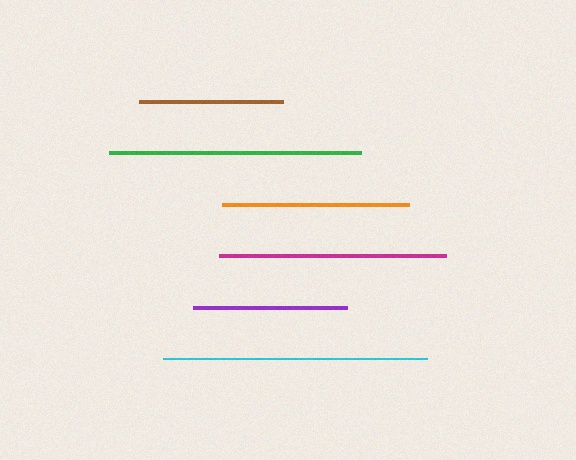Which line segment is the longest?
The cyan line is the longest at approximately 264 pixels.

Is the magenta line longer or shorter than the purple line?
The magenta line is longer than the purple line.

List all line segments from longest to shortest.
From longest to shortest: cyan, green, magenta, orange, purple, brown.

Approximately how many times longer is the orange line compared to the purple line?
The orange line is approximately 1.2 times the length of the purple line.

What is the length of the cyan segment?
The cyan segment is approximately 264 pixels long.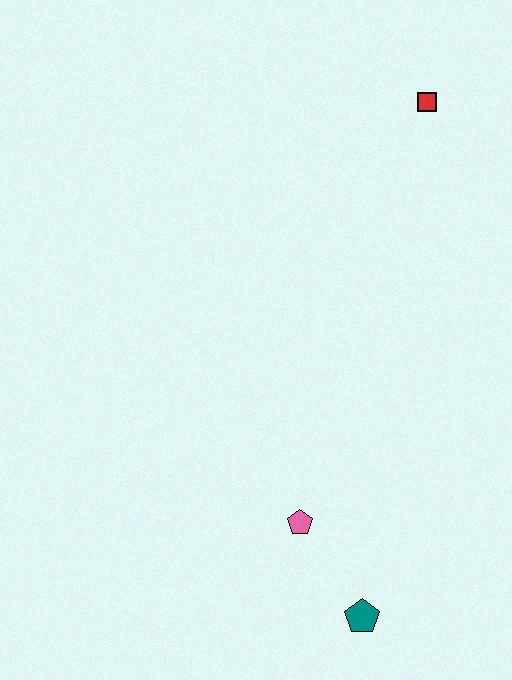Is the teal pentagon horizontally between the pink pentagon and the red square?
Yes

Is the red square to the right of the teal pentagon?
Yes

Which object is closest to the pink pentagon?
The teal pentagon is closest to the pink pentagon.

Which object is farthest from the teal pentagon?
The red square is farthest from the teal pentagon.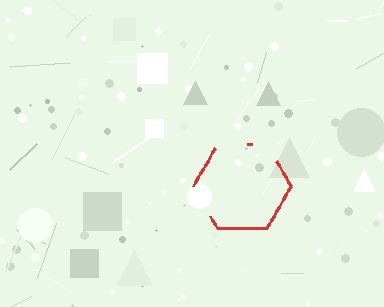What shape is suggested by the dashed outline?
The dashed outline suggests a hexagon.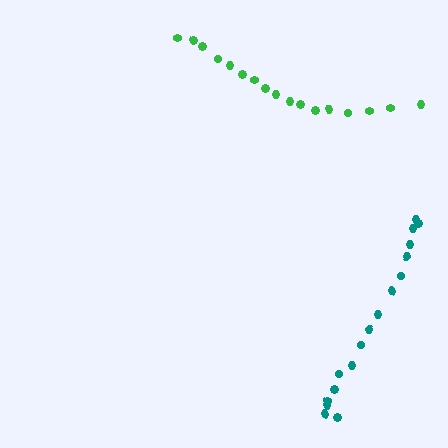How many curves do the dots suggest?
There are 2 distinct paths.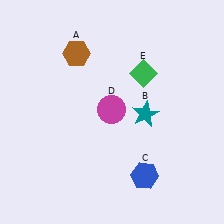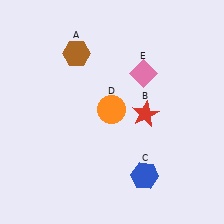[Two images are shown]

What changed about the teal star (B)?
In Image 1, B is teal. In Image 2, it changed to red.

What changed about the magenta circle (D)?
In Image 1, D is magenta. In Image 2, it changed to orange.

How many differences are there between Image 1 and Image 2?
There are 3 differences between the two images.